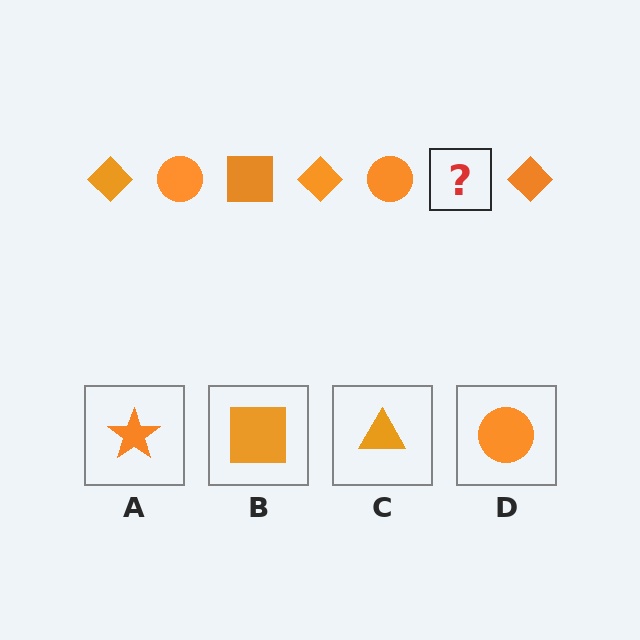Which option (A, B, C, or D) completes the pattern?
B.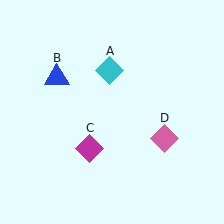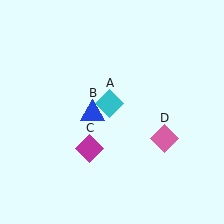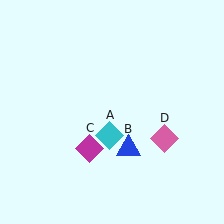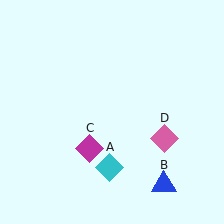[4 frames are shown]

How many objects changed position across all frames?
2 objects changed position: cyan diamond (object A), blue triangle (object B).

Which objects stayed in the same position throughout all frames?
Magenta diamond (object C) and pink diamond (object D) remained stationary.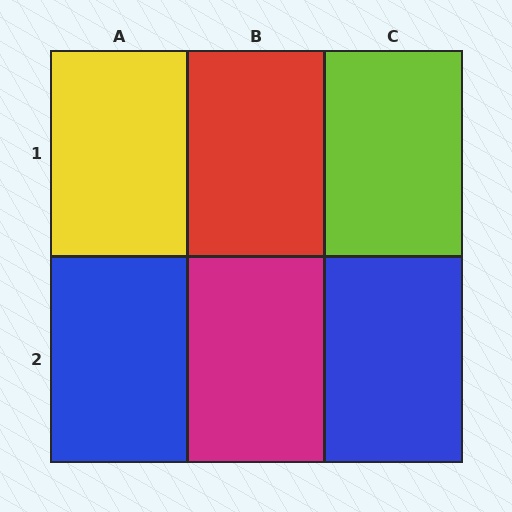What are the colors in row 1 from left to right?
Yellow, red, lime.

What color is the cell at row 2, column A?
Blue.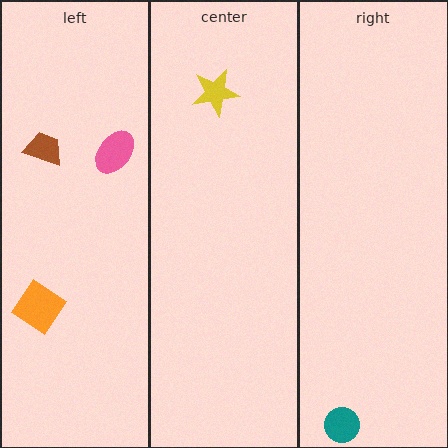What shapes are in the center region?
The yellow star.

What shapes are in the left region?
The orange diamond, the brown trapezoid, the pink ellipse.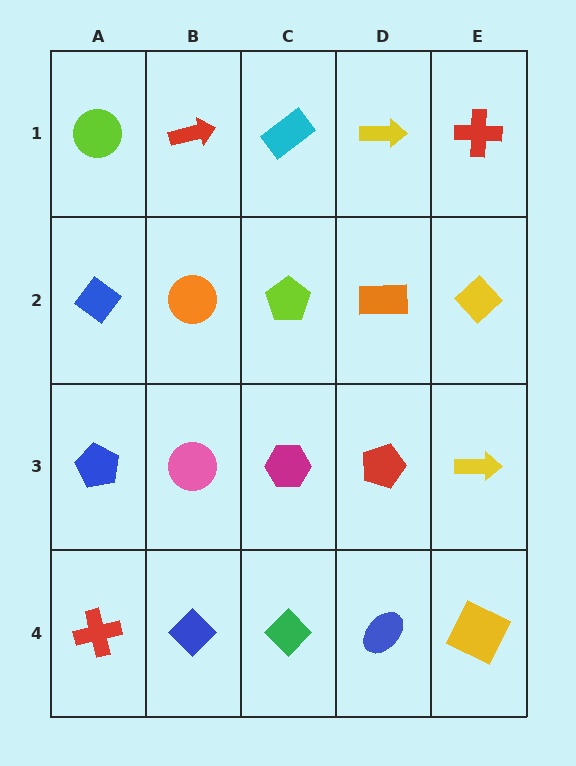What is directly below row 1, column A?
A blue diamond.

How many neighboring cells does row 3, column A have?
3.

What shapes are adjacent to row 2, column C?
A cyan rectangle (row 1, column C), a magenta hexagon (row 3, column C), an orange circle (row 2, column B), an orange rectangle (row 2, column D).